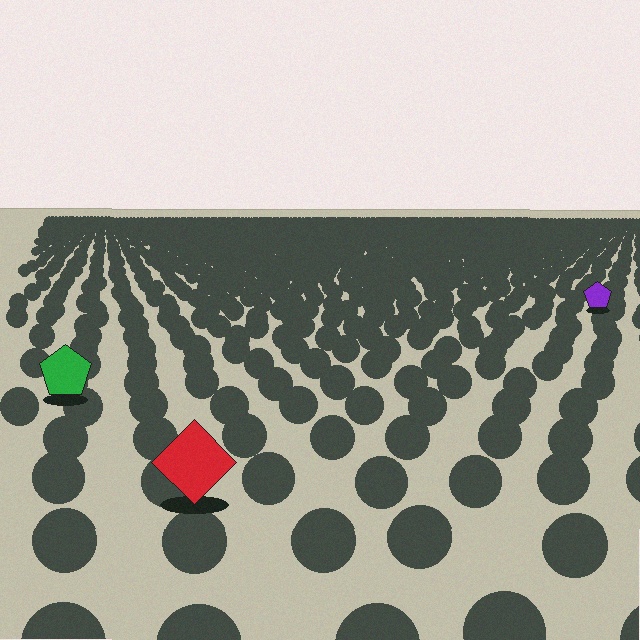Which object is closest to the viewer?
The red diamond is closest. The texture marks near it are larger and more spread out.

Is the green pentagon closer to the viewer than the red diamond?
No. The red diamond is closer — you can tell from the texture gradient: the ground texture is coarser near it.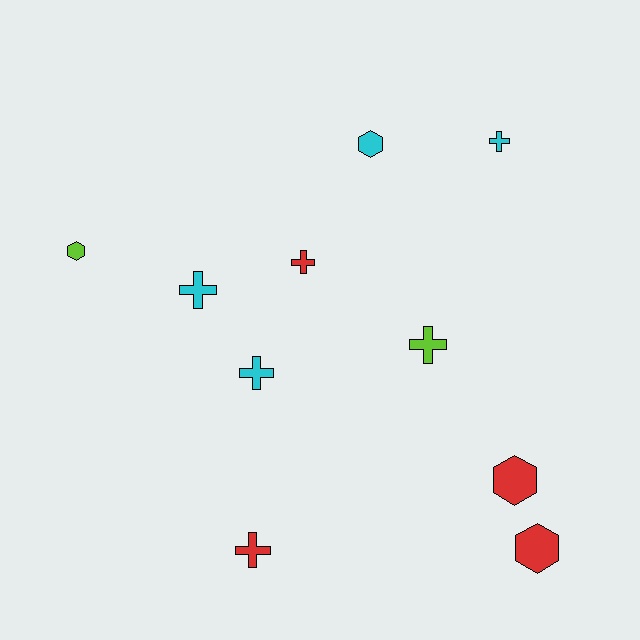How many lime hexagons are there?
There is 1 lime hexagon.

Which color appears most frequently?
Red, with 4 objects.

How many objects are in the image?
There are 10 objects.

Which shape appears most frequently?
Cross, with 6 objects.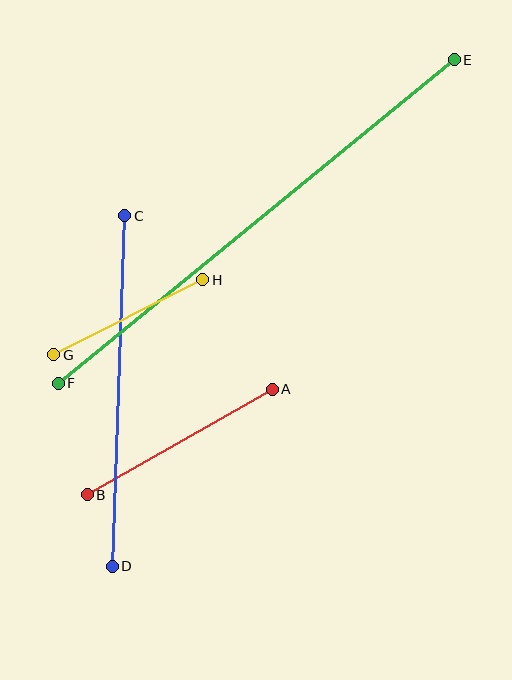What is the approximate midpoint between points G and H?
The midpoint is at approximately (128, 317) pixels.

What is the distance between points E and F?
The distance is approximately 512 pixels.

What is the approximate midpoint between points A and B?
The midpoint is at approximately (180, 442) pixels.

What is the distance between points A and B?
The distance is approximately 213 pixels.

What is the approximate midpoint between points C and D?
The midpoint is at approximately (119, 391) pixels.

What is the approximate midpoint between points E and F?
The midpoint is at approximately (256, 221) pixels.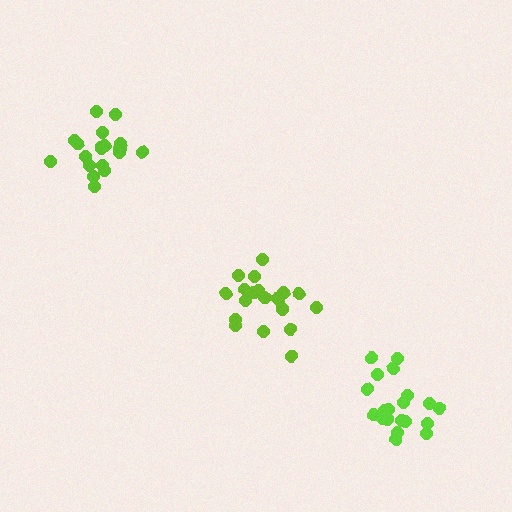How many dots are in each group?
Group 1: 20 dots, Group 2: 20 dots, Group 3: 21 dots (61 total).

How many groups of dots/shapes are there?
There are 3 groups.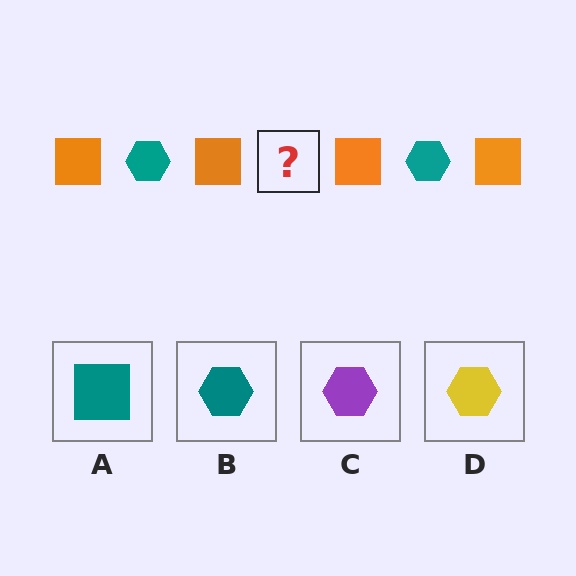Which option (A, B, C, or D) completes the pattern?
B.